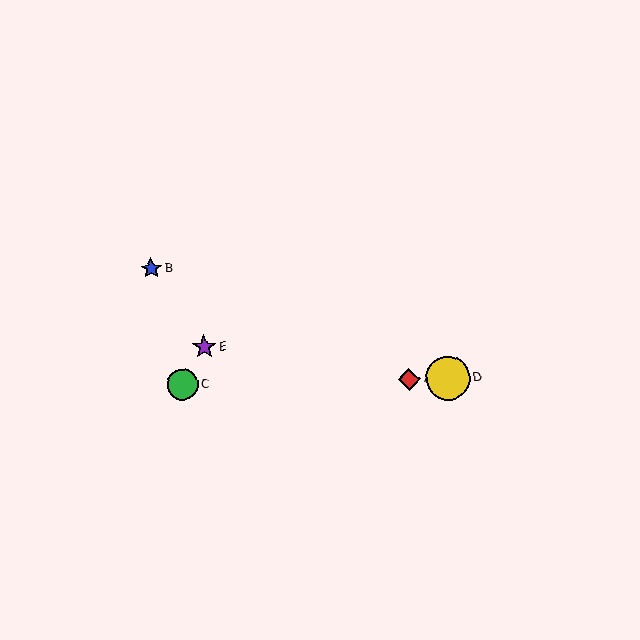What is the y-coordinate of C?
Object C is at y≈385.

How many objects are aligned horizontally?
3 objects (A, C, D) are aligned horizontally.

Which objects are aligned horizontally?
Objects A, C, D are aligned horizontally.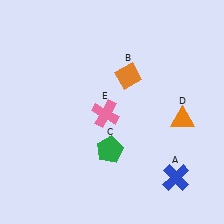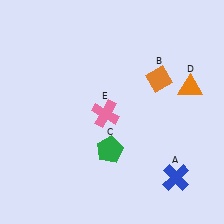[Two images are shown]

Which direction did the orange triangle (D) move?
The orange triangle (D) moved up.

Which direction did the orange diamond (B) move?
The orange diamond (B) moved right.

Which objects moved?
The objects that moved are: the orange diamond (B), the orange triangle (D).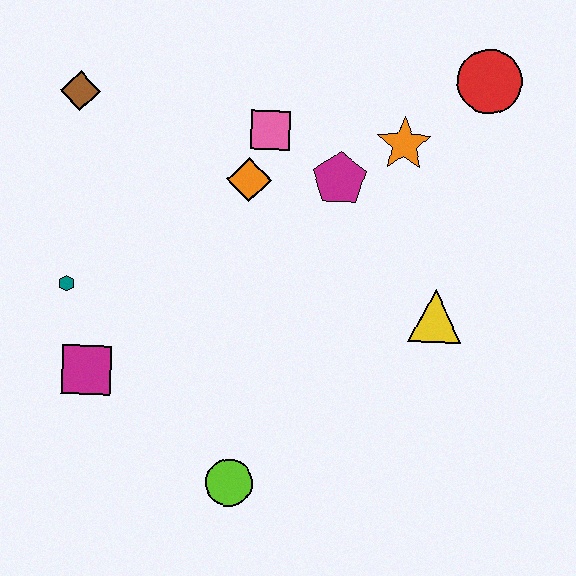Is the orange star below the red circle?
Yes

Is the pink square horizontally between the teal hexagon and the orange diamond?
No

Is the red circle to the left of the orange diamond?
No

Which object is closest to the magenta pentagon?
The orange star is closest to the magenta pentagon.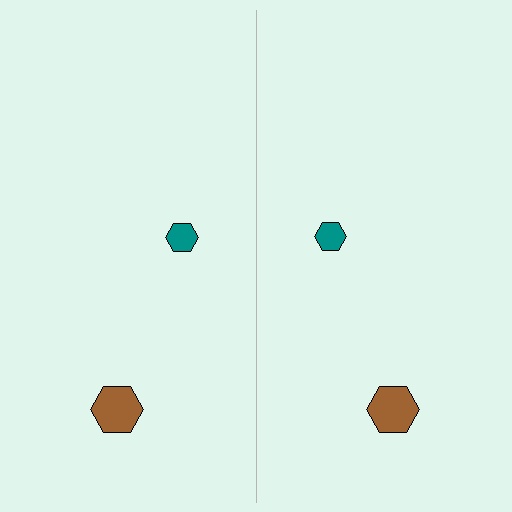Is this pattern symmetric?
Yes, this pattern has bilateral (reflection) symmetry.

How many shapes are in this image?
There are 4 shapes in this image.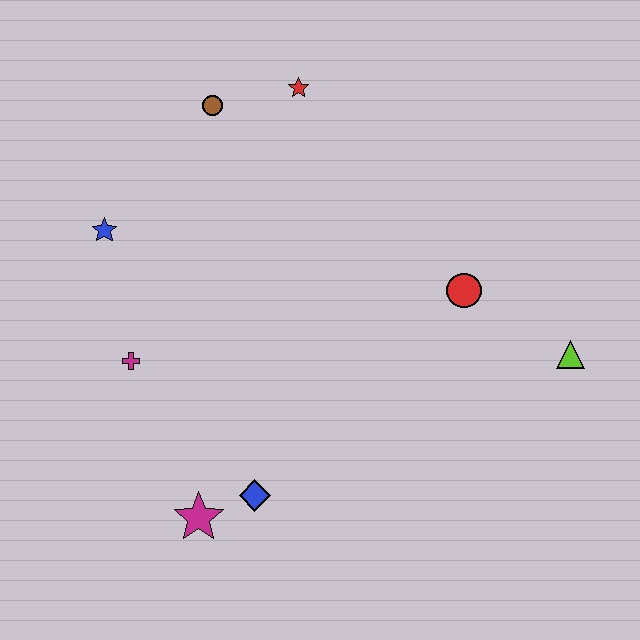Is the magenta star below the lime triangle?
Yes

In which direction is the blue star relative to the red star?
The blue star is to the left of the red star.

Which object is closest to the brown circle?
The red star is closest to the brown circle.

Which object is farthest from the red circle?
The blue star is farthest from the red circle.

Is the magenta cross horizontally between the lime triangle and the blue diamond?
No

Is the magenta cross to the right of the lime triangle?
No